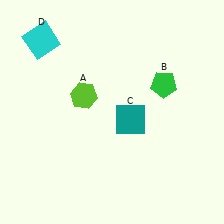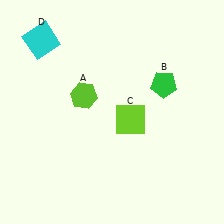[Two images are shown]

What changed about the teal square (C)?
In Image 1, C is teal. In Image 2, it changed to lime.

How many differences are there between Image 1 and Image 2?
There is 1 difference between the two images.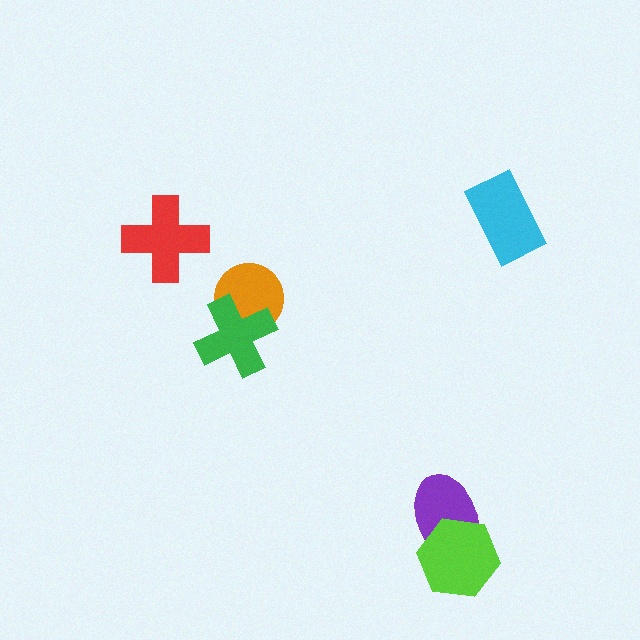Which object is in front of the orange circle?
The green cross is in front of the orange circle.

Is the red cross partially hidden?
No, no other shape covers it.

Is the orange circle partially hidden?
Yes, it is partially covered by another shape.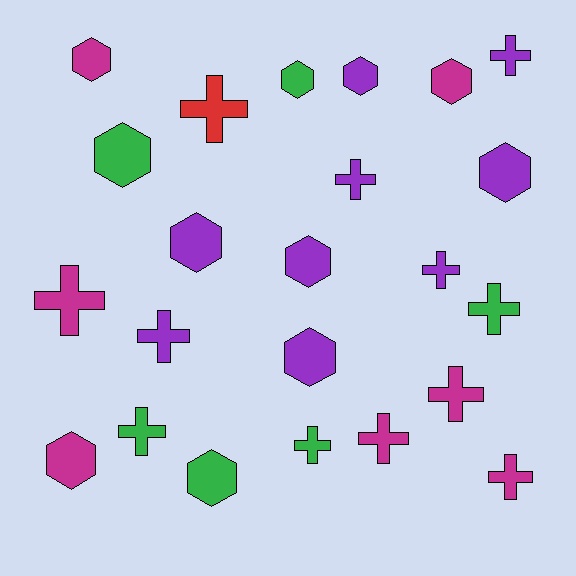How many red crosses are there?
There is 1 red cross.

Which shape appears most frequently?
Cross, with 12 objects.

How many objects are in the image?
There are 23 objects.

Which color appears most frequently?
Purple, with 9 objects.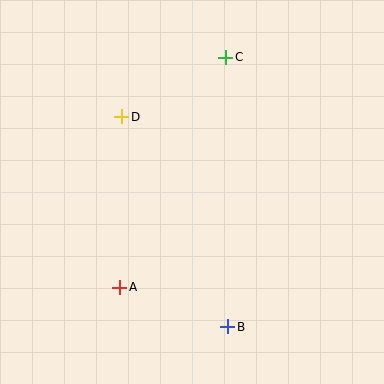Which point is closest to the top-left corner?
Point D is closest to the top-left corner.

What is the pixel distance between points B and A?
The distance between B and A is 115 pixels.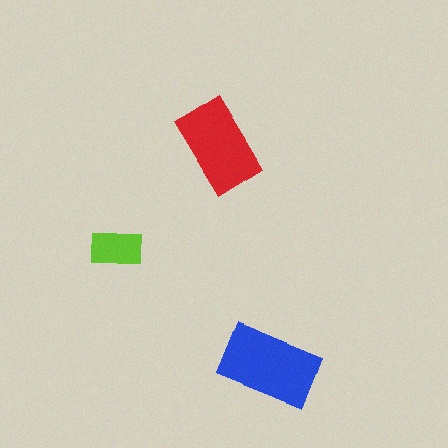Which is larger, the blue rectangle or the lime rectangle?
The blue one.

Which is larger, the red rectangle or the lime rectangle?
The red one.